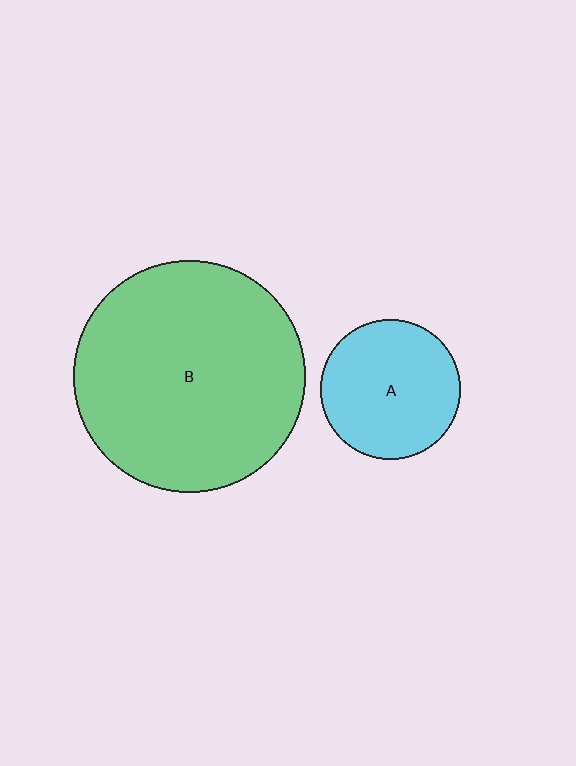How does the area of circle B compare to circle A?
Approximately 2.7 times.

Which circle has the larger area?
Circle B (green).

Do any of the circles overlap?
No, none of the circles overlap.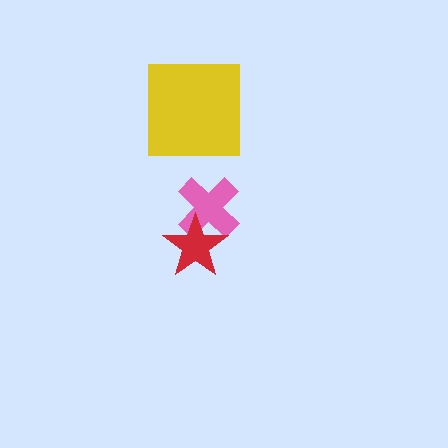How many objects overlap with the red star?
1 object overlaps with the red star.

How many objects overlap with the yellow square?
0 objects overlap with the yellow square.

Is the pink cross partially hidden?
Yes, it is partially covered by another shape.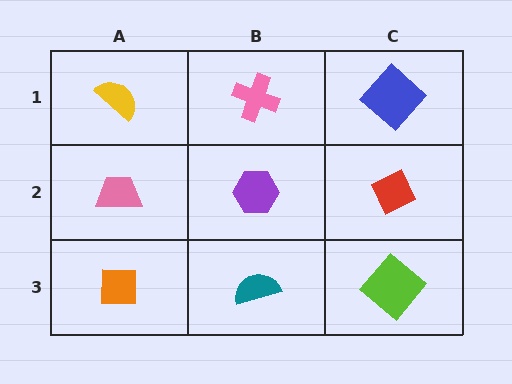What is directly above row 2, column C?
A blue diamond.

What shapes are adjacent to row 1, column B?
A purple hexagon (row 2, column B), a yellow semicircle (row 1, column A), a blue diamond (row 1, column C).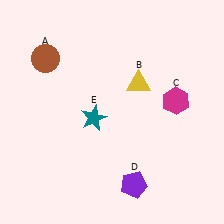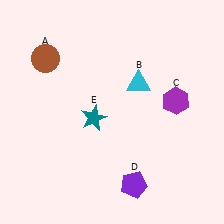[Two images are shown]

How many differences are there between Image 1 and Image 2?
There are 2 differences between the two images.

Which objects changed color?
B changed from yellow to cyan. C changed from magenta to purple.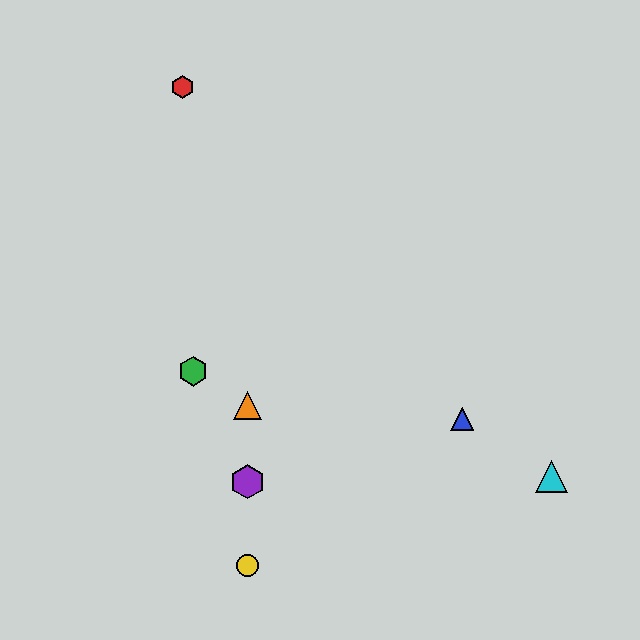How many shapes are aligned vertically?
3 shapes (the yellow circle, the purple hexagon, the orange triangle) are aligned vertically.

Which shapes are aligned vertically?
The yellow circle, the purple hexagon, the orange triangle are aligned vertically.